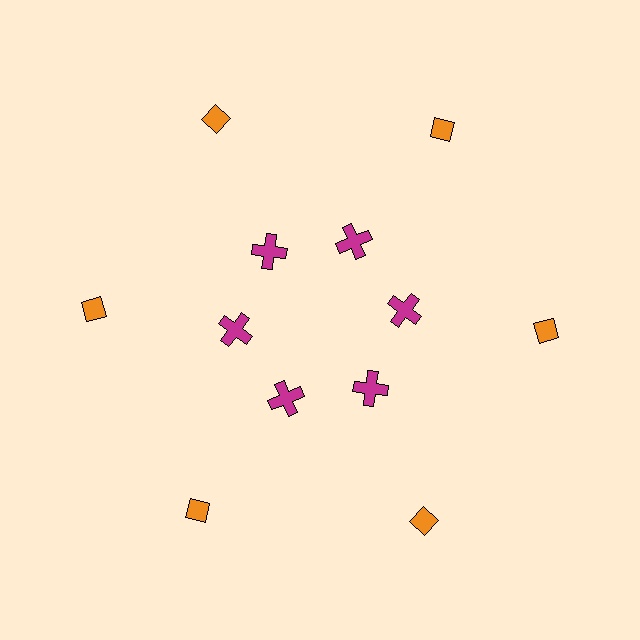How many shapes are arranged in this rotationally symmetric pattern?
There are 12 shapes, arranged in 6 groups of 2.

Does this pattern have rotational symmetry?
Yes, this pattern has 6-fold rotational symmetry. It looks the same after rotating 60 degrees around the center.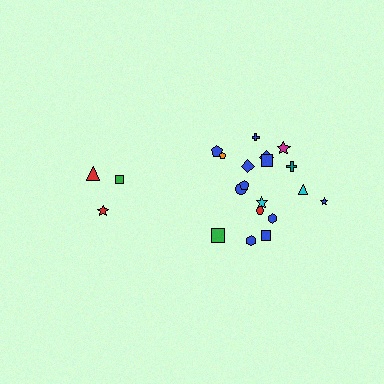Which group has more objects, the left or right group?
The right group.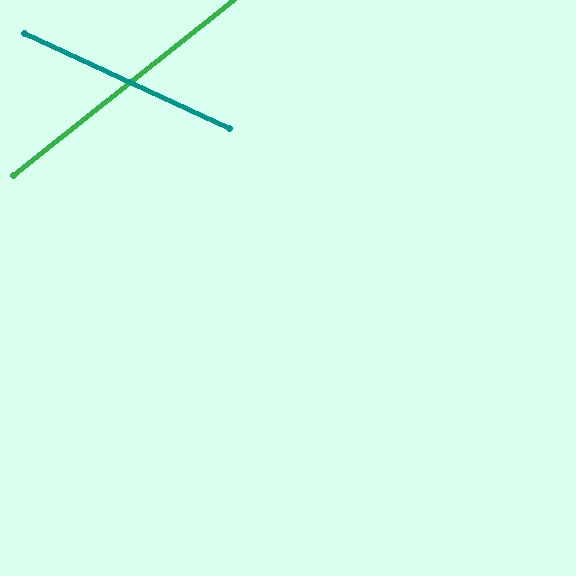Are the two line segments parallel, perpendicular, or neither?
Neither parallel nor perpendicular — they differ by about 63°.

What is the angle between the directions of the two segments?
Approximately 63 degrees.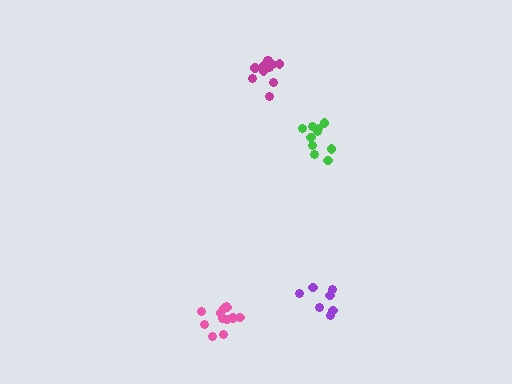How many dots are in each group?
Group 1: 7 dots, Group 2: 11 dots, Group 3: 12 dots, Group 4: 10 dots (40 total).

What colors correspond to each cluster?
The clusters are colored: purple, magenta, pink, green.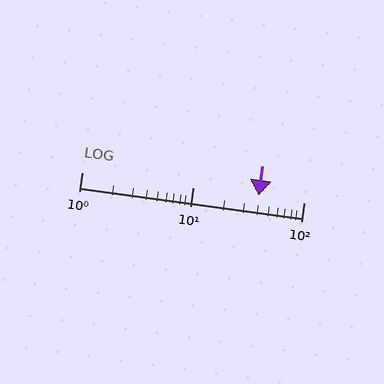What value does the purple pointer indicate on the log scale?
The pointer indicates approximately 39.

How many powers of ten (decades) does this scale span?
The scale spans 2 decades, from 1 to 100.